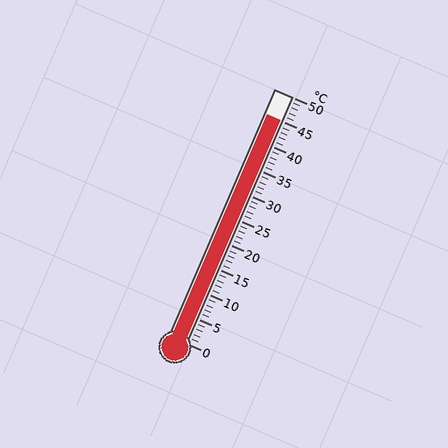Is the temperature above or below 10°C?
The temperature is above 10°C.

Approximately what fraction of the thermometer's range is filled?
The thermometer is filled to approximately 90% of its range.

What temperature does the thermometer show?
The thermometer shows approximately 45°C.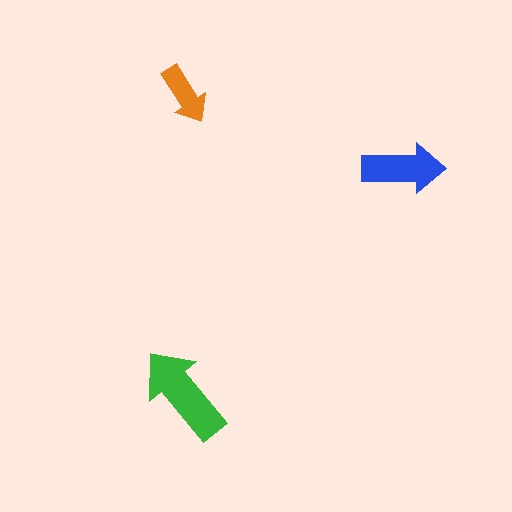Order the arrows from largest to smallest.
the green one, the blue one, the orange one.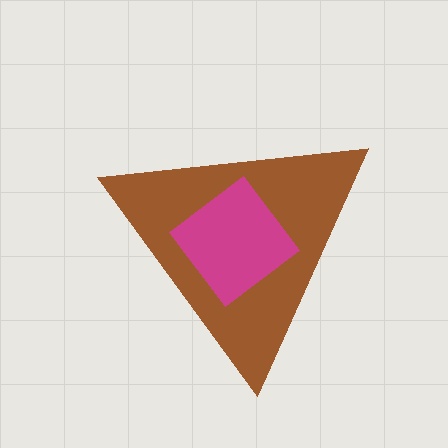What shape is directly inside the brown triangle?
The magenta diamond.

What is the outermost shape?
The brown triangle.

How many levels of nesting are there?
2.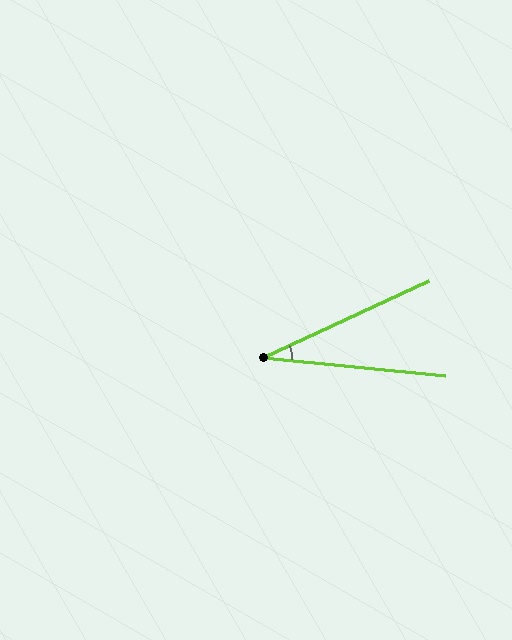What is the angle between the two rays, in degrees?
Approximately 30 degrees.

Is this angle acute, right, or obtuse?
It is acute.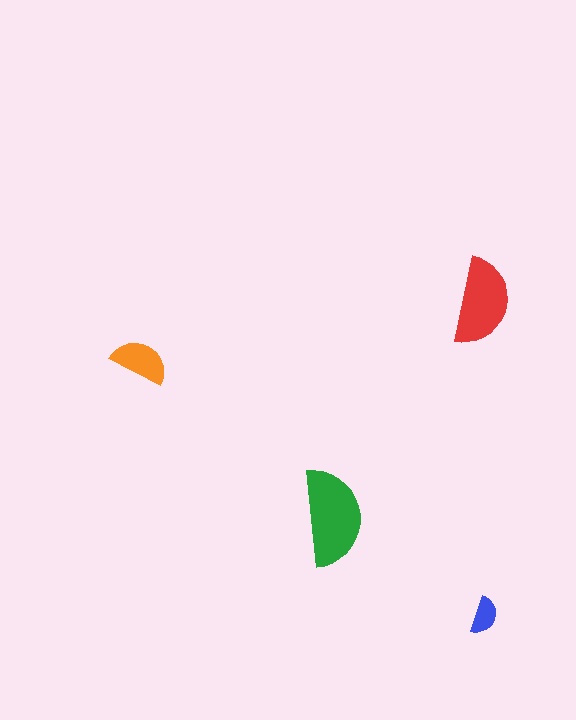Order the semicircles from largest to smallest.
the green one, the red one, the orange one, the blue one.